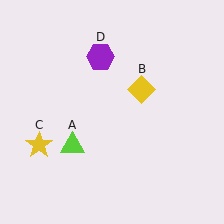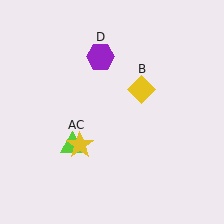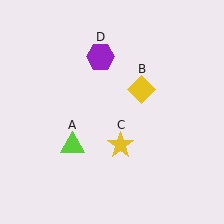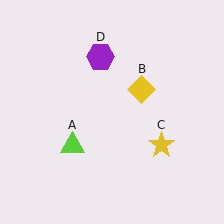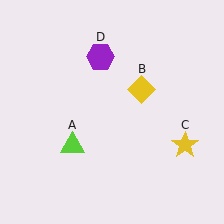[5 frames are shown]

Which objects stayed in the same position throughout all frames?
Lime triangle (object A) and yellow diamond (object B) and purple hexagon (object D) remained stationary.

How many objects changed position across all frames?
1 object changed position: yellow star (object C).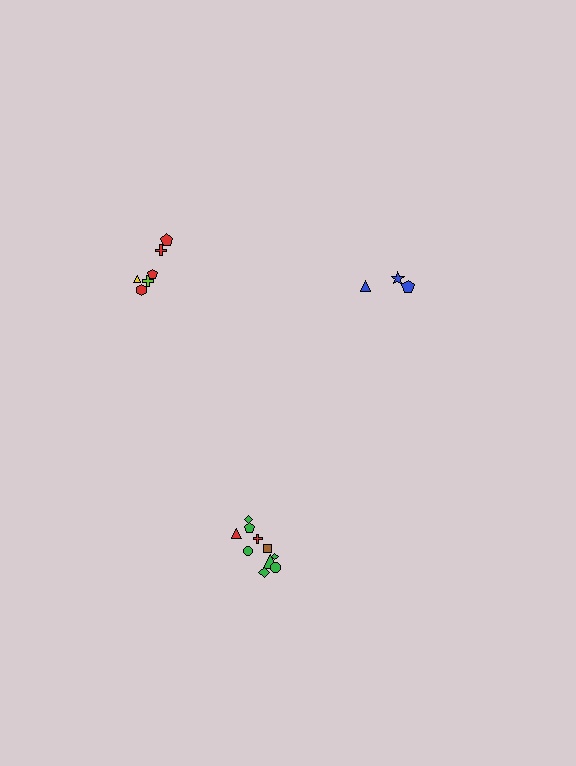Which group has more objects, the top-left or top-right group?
The top-left group.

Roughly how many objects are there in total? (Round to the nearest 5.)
Roughly 20 objects in total.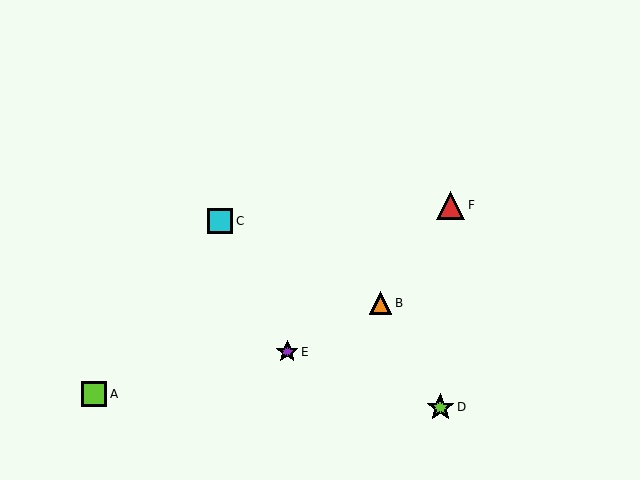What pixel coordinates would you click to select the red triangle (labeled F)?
Click at (451, 205) to select the red triangle F.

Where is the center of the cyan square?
The center of the cyan square is at (220, 221).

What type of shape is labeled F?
Shape F is a red triangle.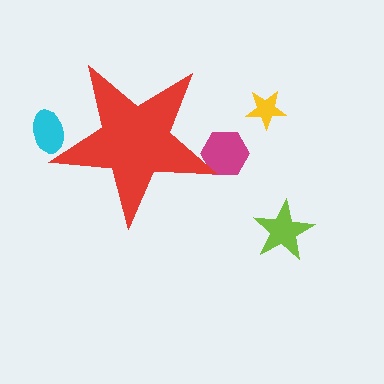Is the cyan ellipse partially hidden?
Yes, the cyan ellipse is partially hidden behind the red star.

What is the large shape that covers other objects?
A red star.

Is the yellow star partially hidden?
No, the yellow star is fully visible.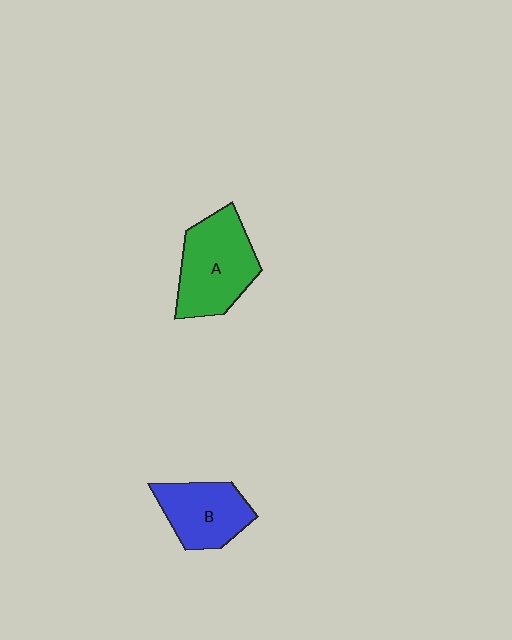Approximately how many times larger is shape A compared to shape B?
Approximately 1.3 times.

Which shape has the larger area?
Shape A (green).